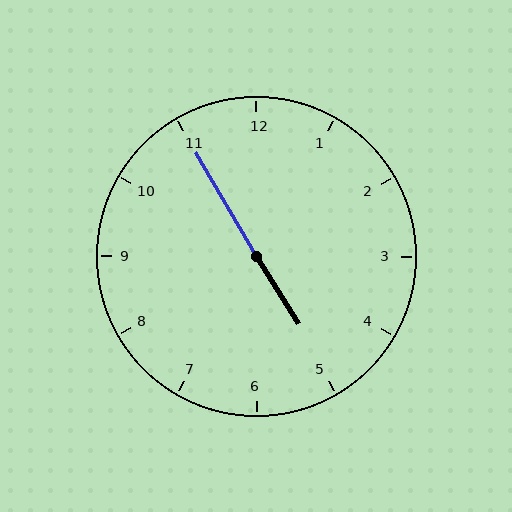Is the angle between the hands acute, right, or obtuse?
It is obtuse.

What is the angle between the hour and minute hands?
Approximately 178 degrees.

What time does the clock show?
4:55.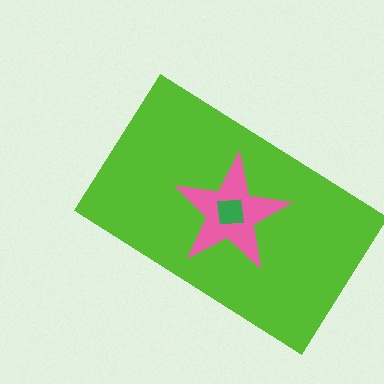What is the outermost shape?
The lime rectangle.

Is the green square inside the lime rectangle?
Yes.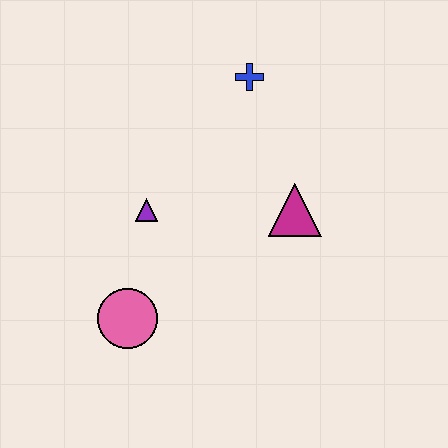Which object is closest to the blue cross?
The magenta triangle is closest to the blue cross.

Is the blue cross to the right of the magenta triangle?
No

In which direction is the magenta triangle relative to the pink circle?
The magenta triangle is to the right of the pink circle.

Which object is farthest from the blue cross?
The pink circle is farthest from the blue cross.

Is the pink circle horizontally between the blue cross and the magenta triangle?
No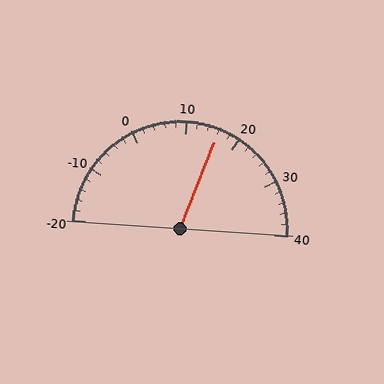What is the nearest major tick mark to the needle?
The nearest major tick mark is 20.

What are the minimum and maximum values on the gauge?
The gauge ranges from -20 to 40.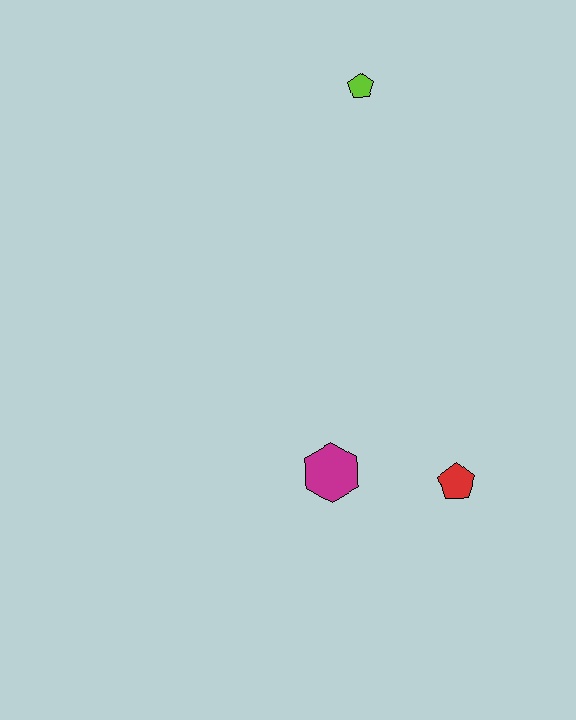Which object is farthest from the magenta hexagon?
The lime pentagon is farthest from the magenta hexagon.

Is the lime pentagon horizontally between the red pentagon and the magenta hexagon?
Yes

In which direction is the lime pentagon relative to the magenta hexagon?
The lime pentagon is above the magenta hexagon.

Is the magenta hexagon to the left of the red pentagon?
Yes